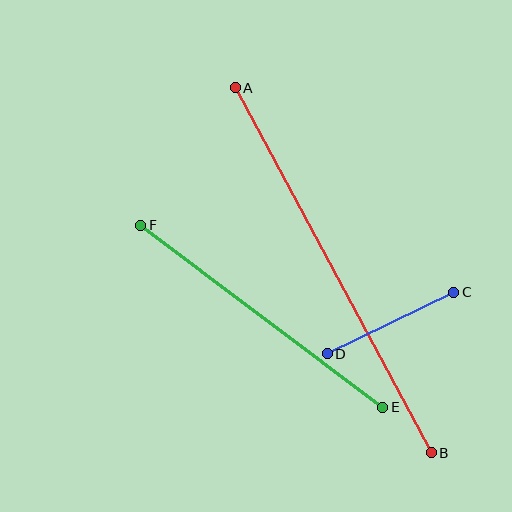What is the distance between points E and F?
The distance is approximately 303 pixels.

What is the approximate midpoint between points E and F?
The midpoint is at approximately (262, 316) pixels.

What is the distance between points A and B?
The distance is approximately 414 pixels.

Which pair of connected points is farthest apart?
Points A and B are farthest apart.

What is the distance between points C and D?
The distance is approximately 141 pixels.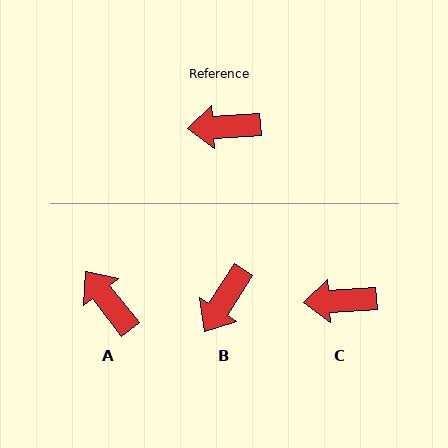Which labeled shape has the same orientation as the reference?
C.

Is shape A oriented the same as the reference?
No, it is off by about 55 degrees.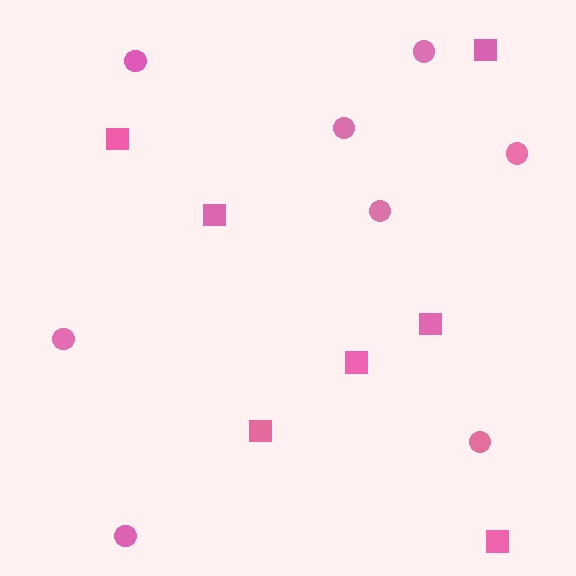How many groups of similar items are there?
There are 2 groups: one group of circles (8) and one group of squares (7).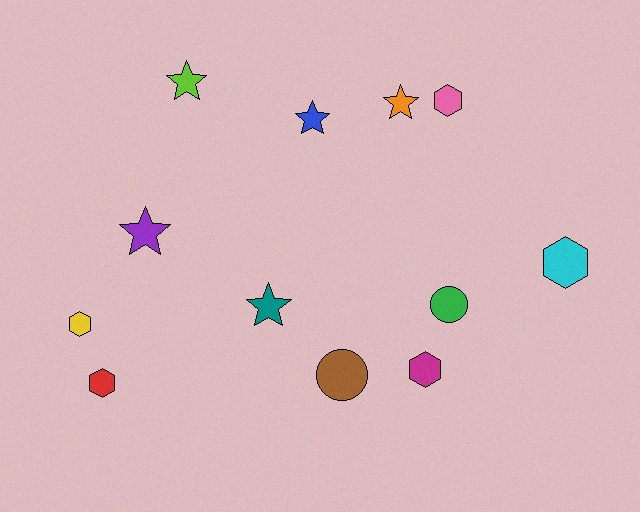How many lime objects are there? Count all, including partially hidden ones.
There is 1 lime object.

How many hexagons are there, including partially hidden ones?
There are 5 hexagons.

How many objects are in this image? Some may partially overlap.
There are 12 objects.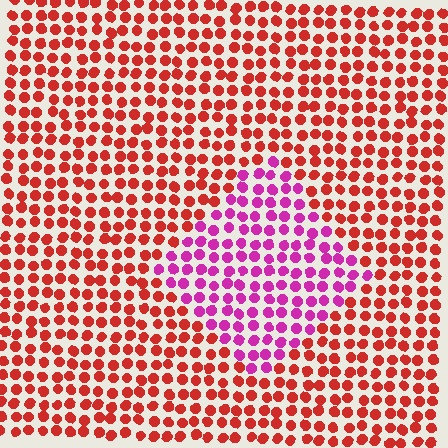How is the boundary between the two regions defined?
The boundary is defined purely by a slight shift in hue (about 50 degrees). Spacing, size, and orientation are identical on both sides.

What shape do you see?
I see a diamond.